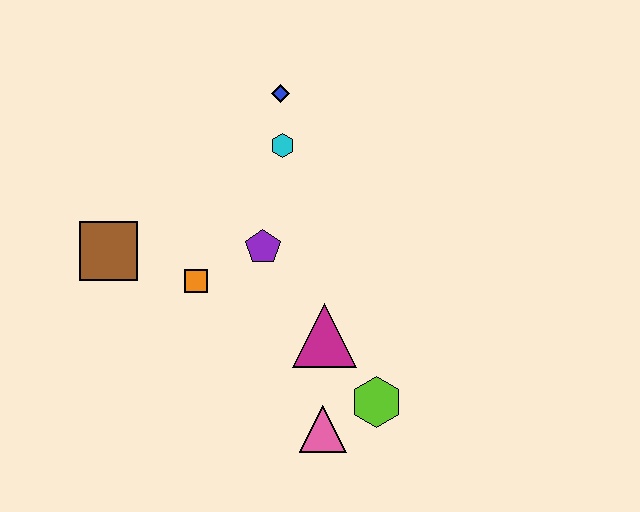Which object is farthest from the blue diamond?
The pink triangle is farthest from the blue diamond.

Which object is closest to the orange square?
The purple pentagon is closest to the orange square.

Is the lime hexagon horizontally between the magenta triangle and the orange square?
No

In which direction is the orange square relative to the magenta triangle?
The orange square is to the left of the magenta triangle.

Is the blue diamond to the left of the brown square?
No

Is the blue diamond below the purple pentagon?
No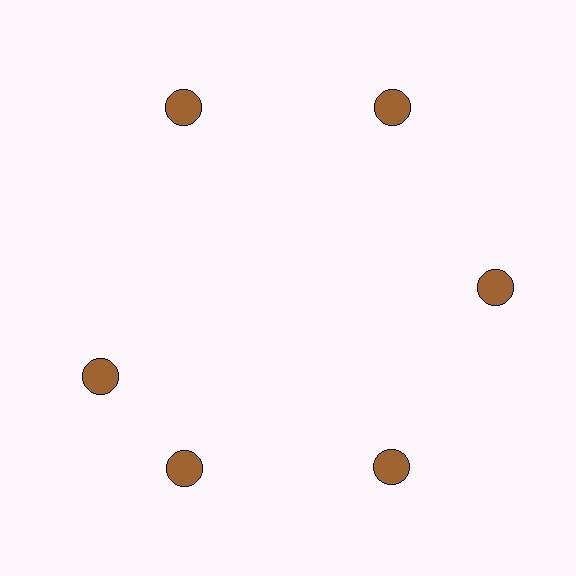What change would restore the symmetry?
The symmetry would be restored by rotating it back into even spacing with its neighbors so that all 6 circles sit at equal angles and equal distance from the center.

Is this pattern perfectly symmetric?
No. The 6 brown circles are arranged in a ring, but one element near the 9 o'clock position is rotated out of alignment along the ring, breaking the 6-fold rotational symmetry.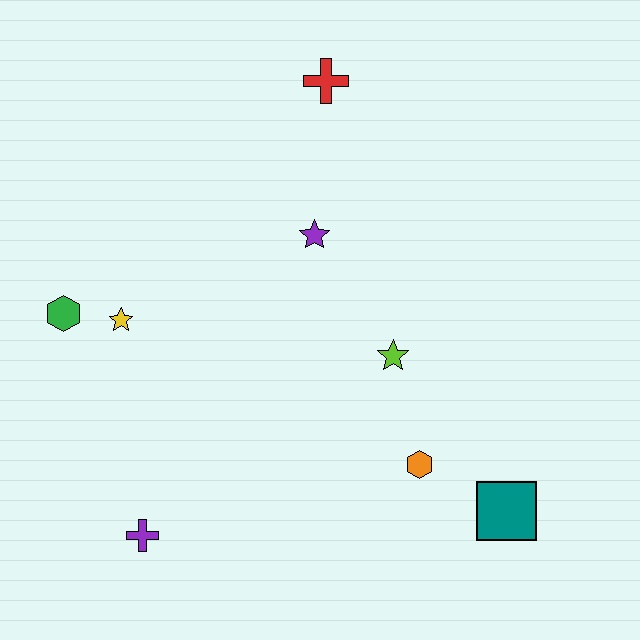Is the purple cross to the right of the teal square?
No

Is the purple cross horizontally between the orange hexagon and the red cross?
No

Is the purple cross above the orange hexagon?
No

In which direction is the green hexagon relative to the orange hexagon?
The green hexagon is to the left of the orange hexagon.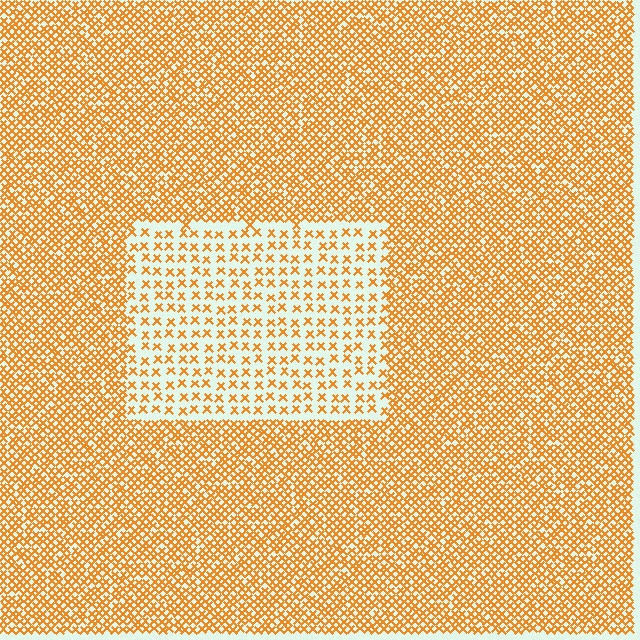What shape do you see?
I see a rectangle.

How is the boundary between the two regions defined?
The boundary is defined by a change in element density (approximately 2.5x ratio). All elements are the same color, size, and shape.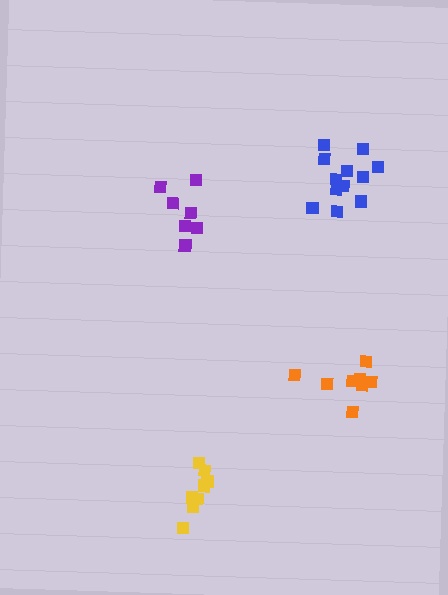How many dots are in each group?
Group 1: 8 dots, Group 2: 7 dots, Group 3: 12 dots, Group 4: 8 dots (35 total).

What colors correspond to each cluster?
The clusters are colored: orange, purple, blue, yellow.